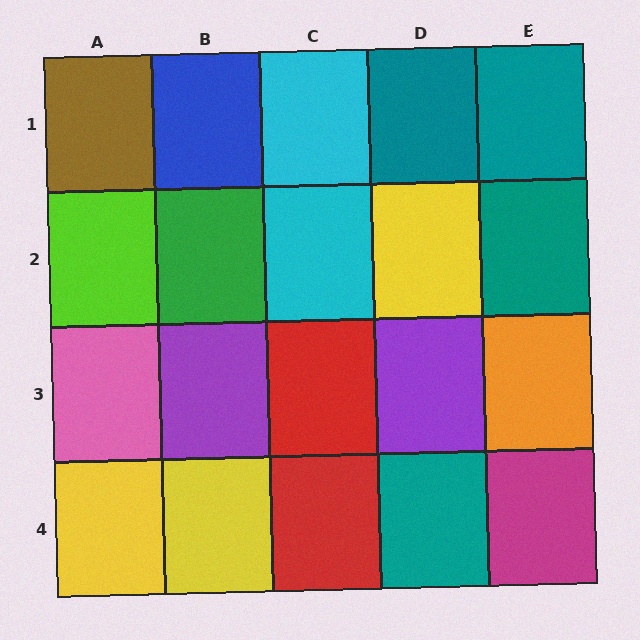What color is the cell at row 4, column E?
Magenta.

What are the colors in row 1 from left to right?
Brown, blue, cyan, teal, teal.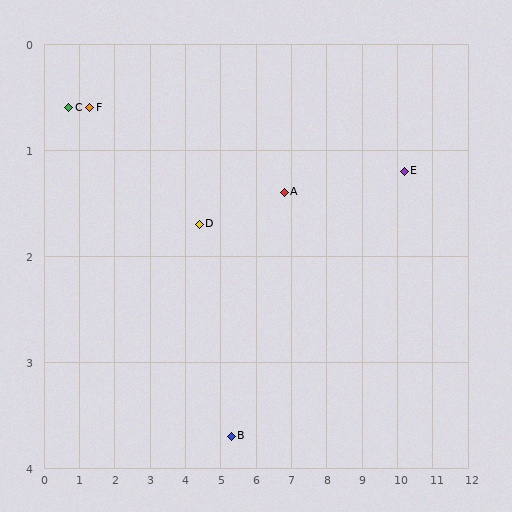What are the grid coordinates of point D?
Point D is at approximately (4.4, 1.7).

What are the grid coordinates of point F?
Point F is at approximately (1.3, 0.6).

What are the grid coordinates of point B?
Point B is at approximately (5.3, 3.7).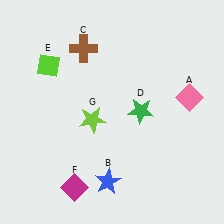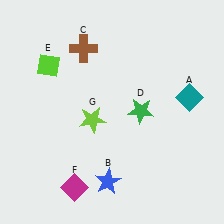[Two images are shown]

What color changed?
The diamond (A) changed from pink in Image 1 to teal in Image 2.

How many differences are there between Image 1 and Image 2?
There is 1 difference between the two images.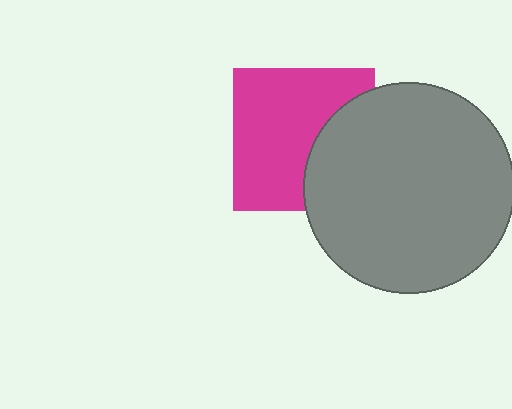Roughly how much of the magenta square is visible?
Most of it is visible (roughly 66%).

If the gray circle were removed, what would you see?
You would see the complete magenta square.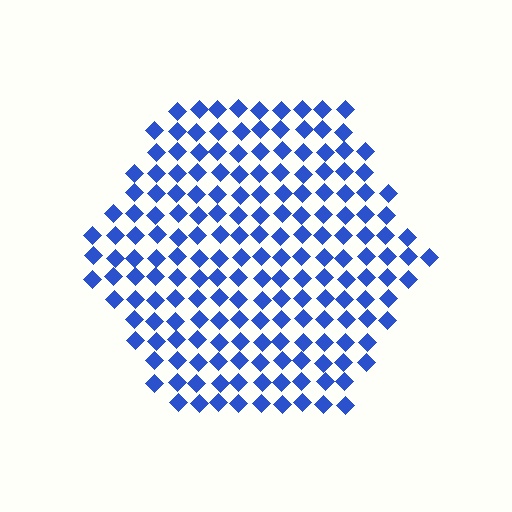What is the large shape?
The large shape is a hexagon.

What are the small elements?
The small elements are diamonds.